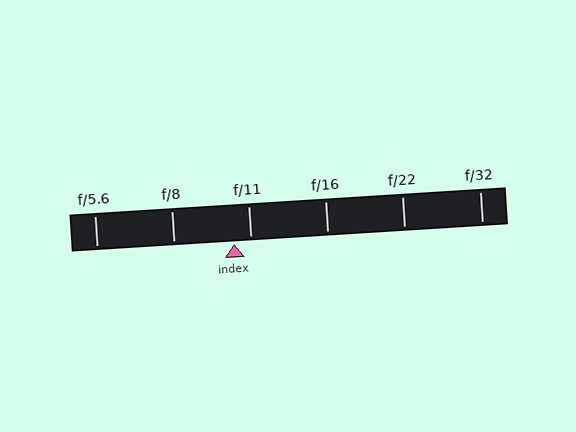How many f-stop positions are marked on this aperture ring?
There are 6 f-stop positions marked.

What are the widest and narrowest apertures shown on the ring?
The widest aperture shown is f/5.6 and the narrowest is f/32.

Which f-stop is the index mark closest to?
The index mark is closest to f/11.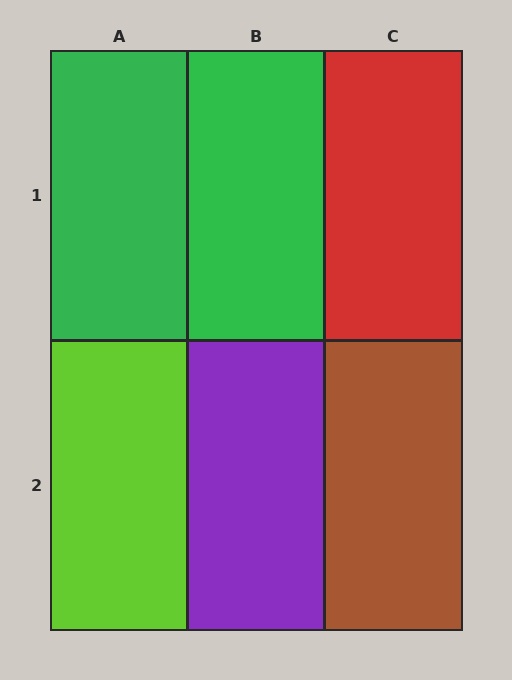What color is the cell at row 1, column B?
Green.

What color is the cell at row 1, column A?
Green.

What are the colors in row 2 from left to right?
Lime, purple, brown.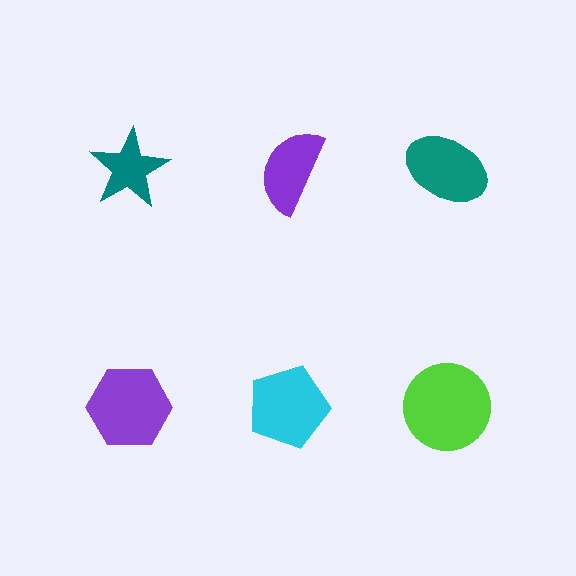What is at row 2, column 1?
A purple hexagon.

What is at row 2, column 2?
A cyan pentagon.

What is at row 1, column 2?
A purple semicircle.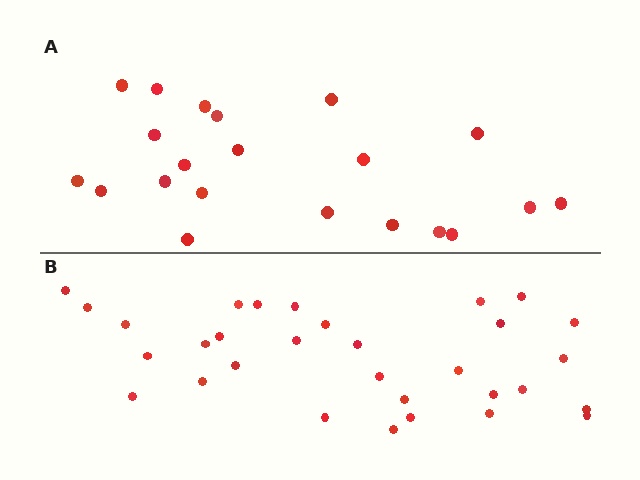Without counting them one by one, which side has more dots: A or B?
Region B (the bottom region) has more dots.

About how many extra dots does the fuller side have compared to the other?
Region B has roughly 10 or so more dots than region A.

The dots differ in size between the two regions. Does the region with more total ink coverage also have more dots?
No. Region A has more total ink coverage because its dots are larger, but region B actually contains more individual dots. Total area can be misleading — the number of items is what matters here.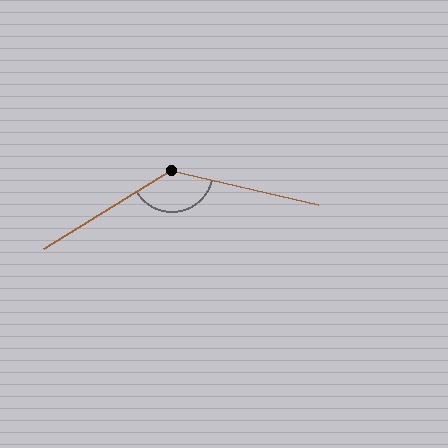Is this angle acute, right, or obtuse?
It is obtuse.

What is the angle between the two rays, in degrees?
Approximately 135 degrees.